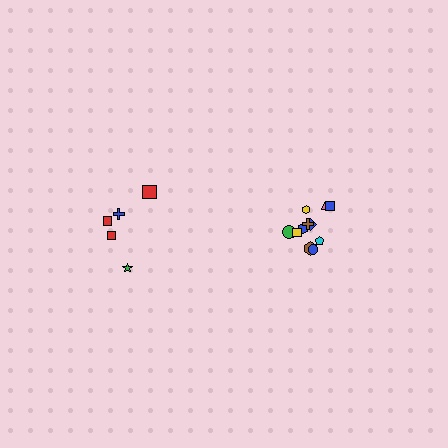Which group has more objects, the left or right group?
The right group.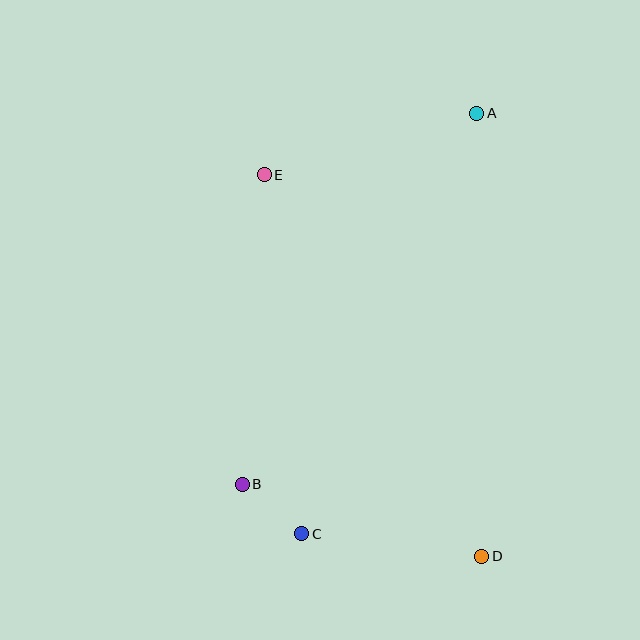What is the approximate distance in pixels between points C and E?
The distance between C and E is approximately 361 pixels.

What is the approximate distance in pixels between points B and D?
The distance between B and D is approximately 250 pixels.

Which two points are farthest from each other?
Points A and C are farthest from each other.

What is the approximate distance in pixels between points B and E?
The distance between B and E is approximately 310 pixels.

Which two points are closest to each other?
Points B and C are closest to each other.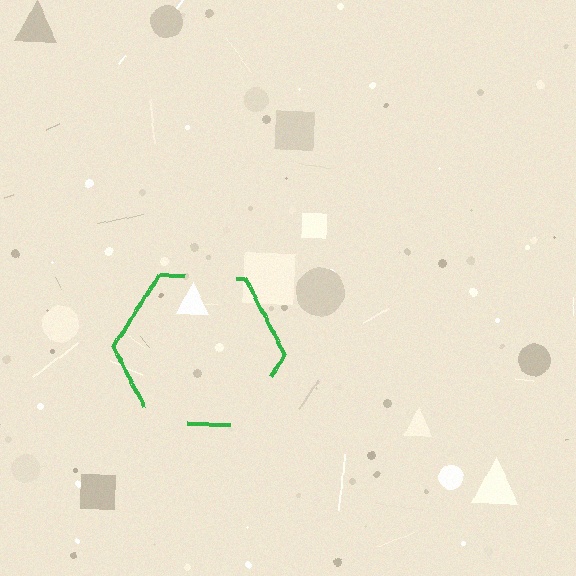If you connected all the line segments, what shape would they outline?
They would outline a hexagon.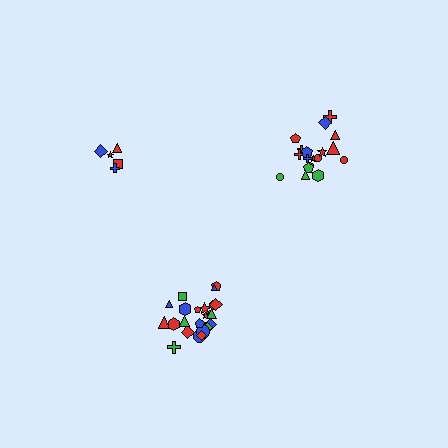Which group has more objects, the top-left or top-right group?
The top-right group.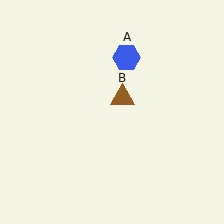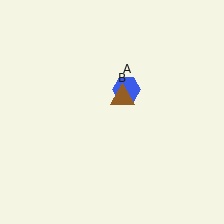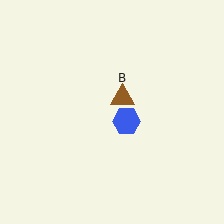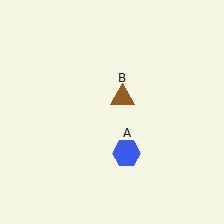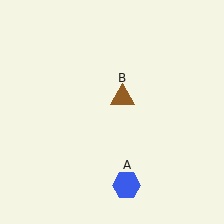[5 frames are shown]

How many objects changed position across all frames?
1 object changed position: blue hexagon (object A).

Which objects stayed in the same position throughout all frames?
Brown triangle (object B) remained stationary.